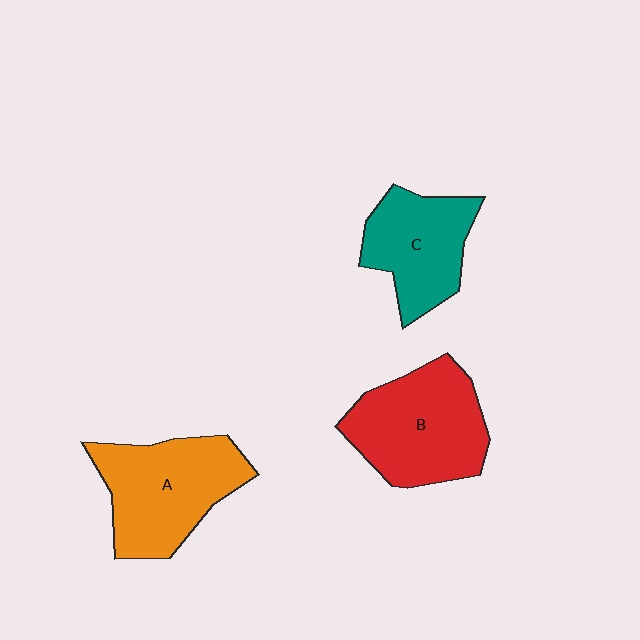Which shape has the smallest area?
Shape C (teal).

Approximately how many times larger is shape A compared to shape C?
Approximately 1.3 times.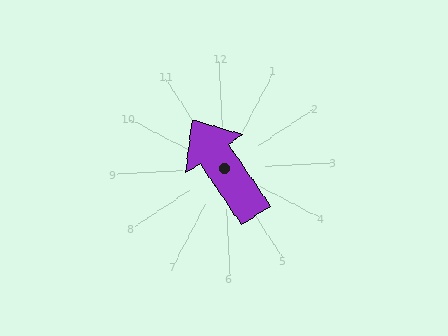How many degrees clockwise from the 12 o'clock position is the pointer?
Approximately 329 degrees.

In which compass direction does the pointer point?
Northwest.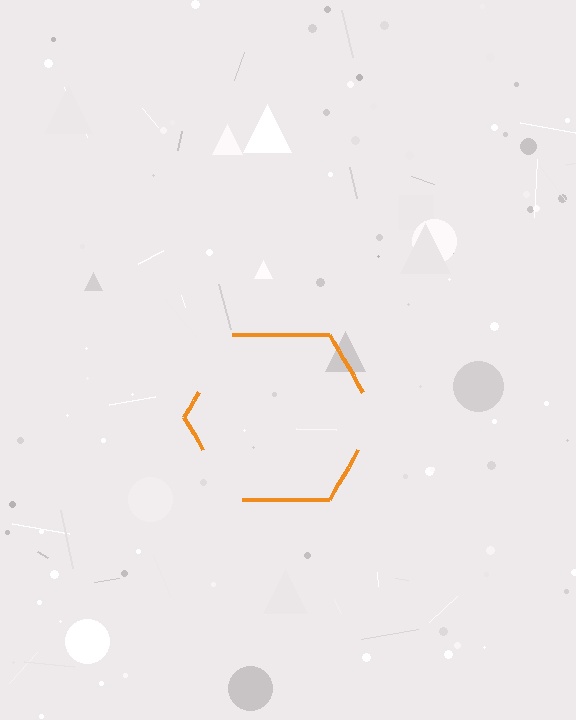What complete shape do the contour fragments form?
The contour fragments form a hexagon.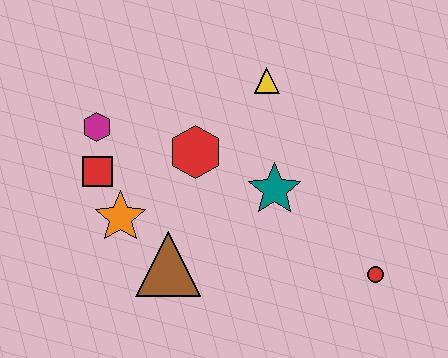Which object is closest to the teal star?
The red hexagon is closest to the teal star.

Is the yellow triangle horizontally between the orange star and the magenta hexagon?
No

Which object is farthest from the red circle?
The magenta hexagon is farthest from the red circle.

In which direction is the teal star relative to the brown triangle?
The teal star is to the right of the brown triangle.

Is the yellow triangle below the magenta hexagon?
No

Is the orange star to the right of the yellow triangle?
No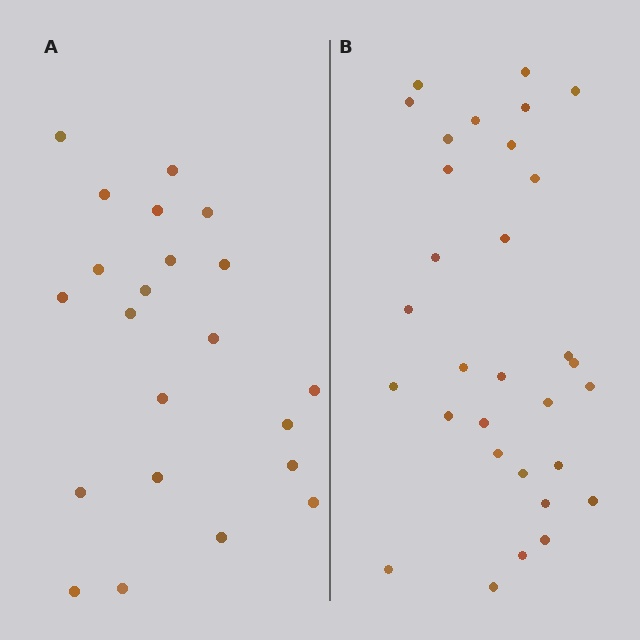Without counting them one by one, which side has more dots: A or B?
Region B (the right region) has more dots.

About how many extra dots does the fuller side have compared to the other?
Region B has roughly 8 or so more dots than region A.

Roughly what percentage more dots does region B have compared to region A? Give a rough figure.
About 40% more.